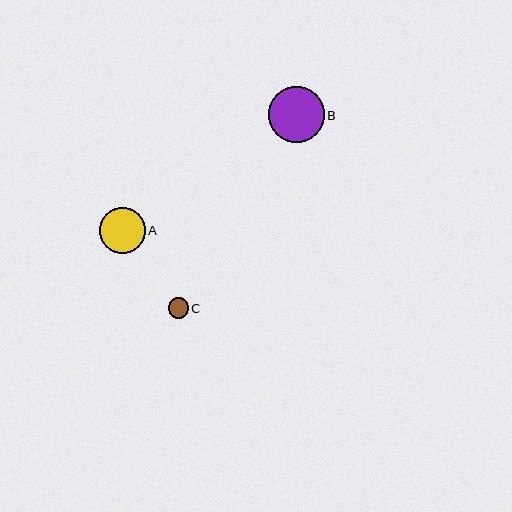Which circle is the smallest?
Circle C is the smallest with a size of approximately 20 pixels.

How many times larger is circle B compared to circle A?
Circle B is approximately 1.2 times the size of circle A.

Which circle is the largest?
Circle B is the largest with a size of approximately 56 pixels.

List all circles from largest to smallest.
From largest to smallest: B, A, C.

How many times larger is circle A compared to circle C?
Circle A is approximately 2.3 times the size of circle C.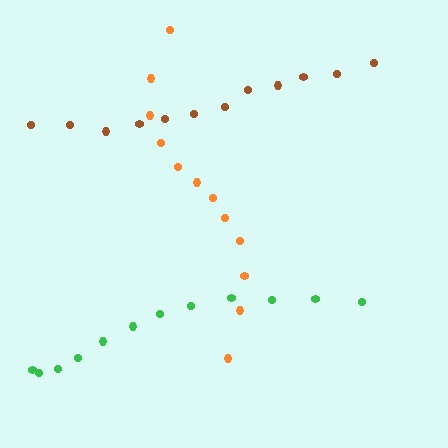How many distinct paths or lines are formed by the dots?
There are 3 distinct paths.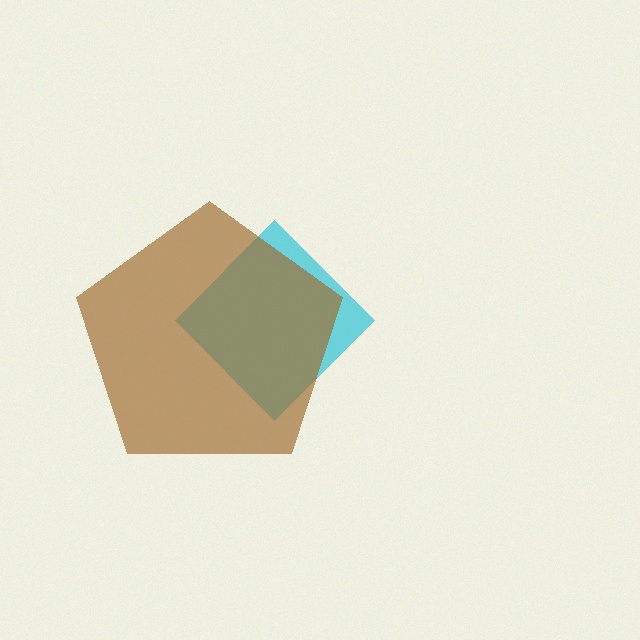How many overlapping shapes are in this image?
There are 2 overlapping shapes in the image.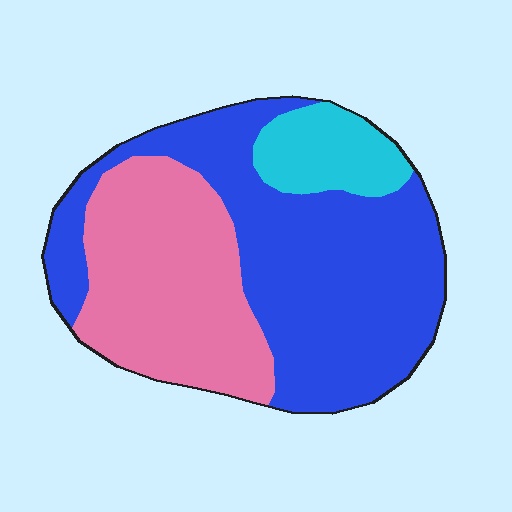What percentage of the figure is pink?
Pink takes up about one third (1/3) of the figure.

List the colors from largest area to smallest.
From largest to smallest: blue, pink, cyan.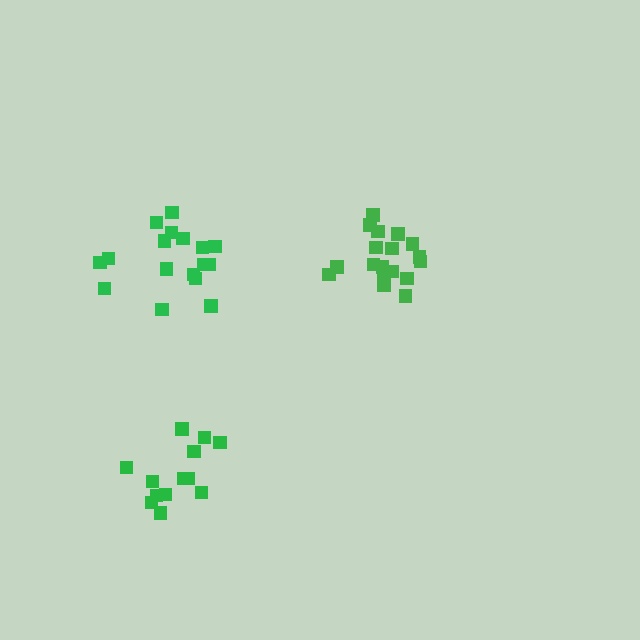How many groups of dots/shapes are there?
There are 3 groups.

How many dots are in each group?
Group 1: 13 dots, Group 2: 18 dots, Group 3: 17 dots (48 total).